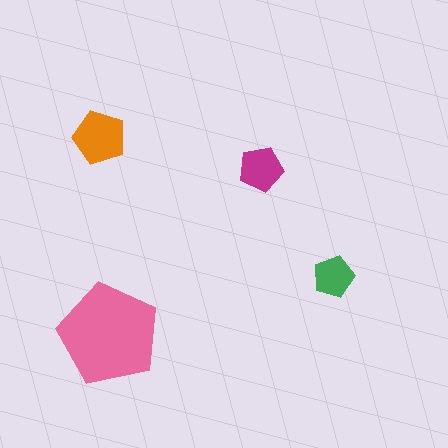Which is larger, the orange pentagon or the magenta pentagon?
The orange one.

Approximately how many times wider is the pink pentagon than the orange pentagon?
About 2 times wider.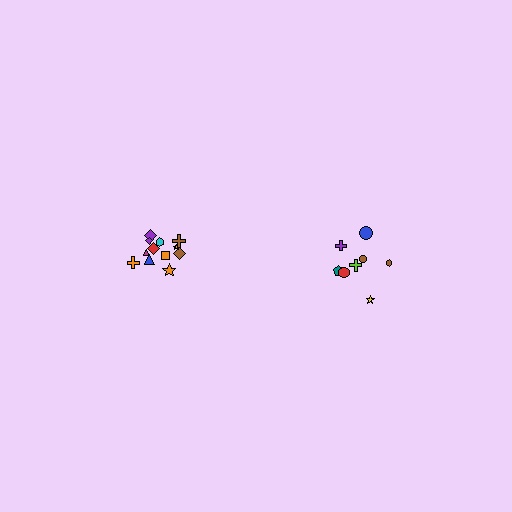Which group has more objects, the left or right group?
The left group.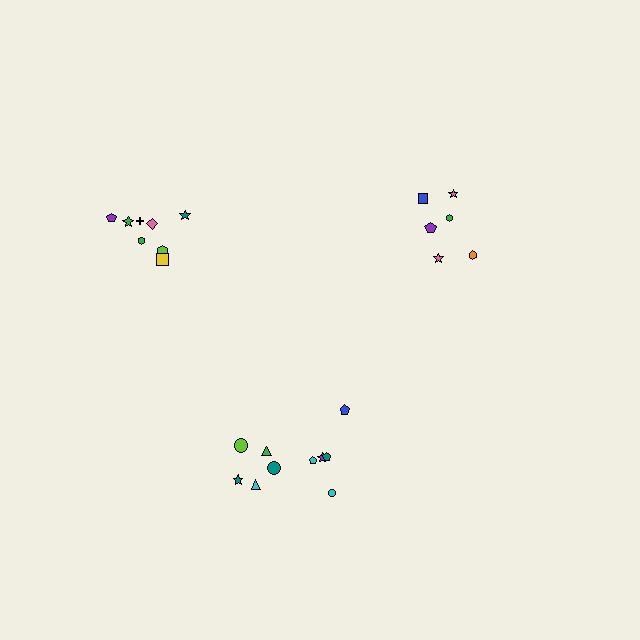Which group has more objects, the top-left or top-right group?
The top-left group.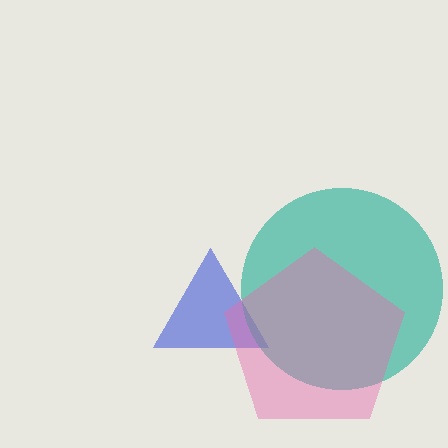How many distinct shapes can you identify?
There are 3 distinct shapes: a blue triangle, a teal circle, a pink pentagon.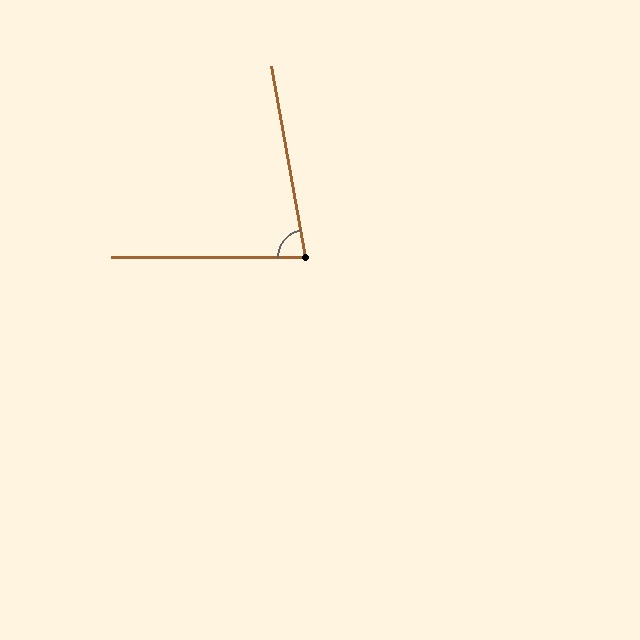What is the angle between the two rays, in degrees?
Approximately 80 degrees.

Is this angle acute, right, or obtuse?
It is acute.